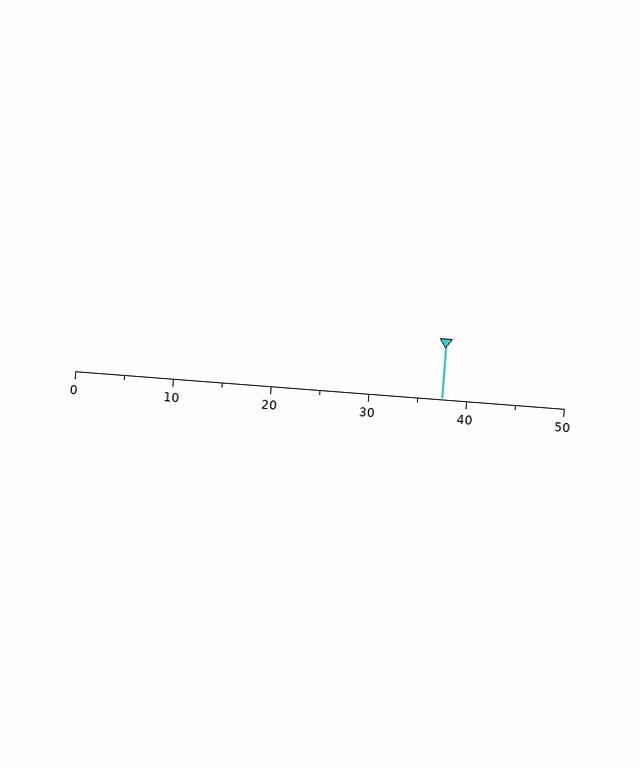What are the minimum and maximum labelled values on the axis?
The axis runs from 0 to 50.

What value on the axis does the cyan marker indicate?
The marker indicates approximately 37.5.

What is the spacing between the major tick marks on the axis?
The major ticks are spaced 10 apart.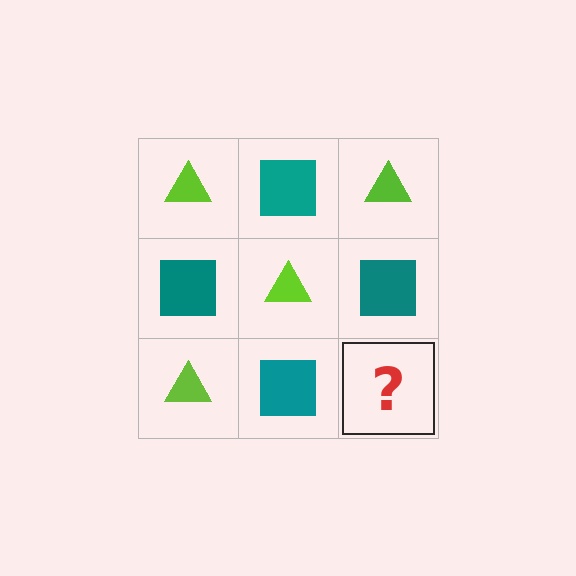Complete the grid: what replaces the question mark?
The question mark should be replaced with a lime triangle.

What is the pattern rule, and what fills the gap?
The rule is that it alternates lime triangle and teal square in a checkerboard pattern. The gap should be filled with a lime triangle.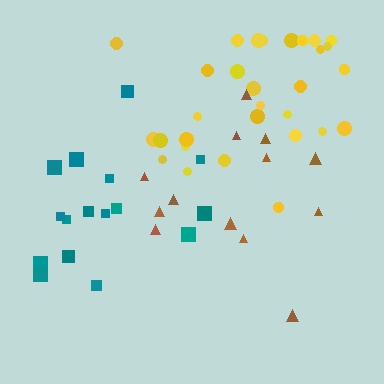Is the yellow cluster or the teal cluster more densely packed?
Yellow.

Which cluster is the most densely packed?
Yellow.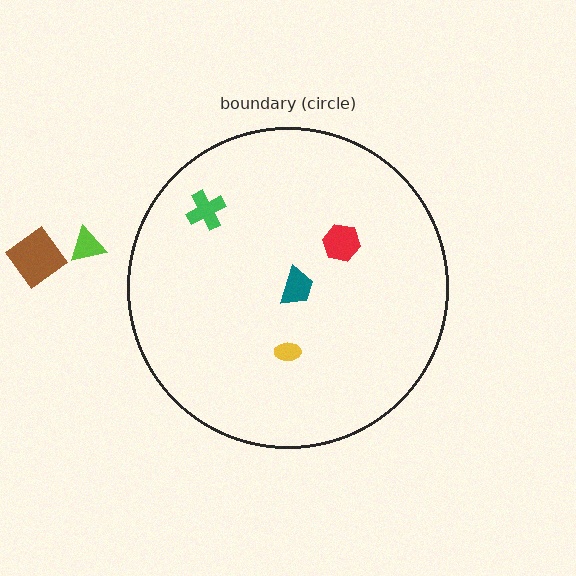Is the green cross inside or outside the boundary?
Inside.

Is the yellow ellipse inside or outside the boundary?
Inside.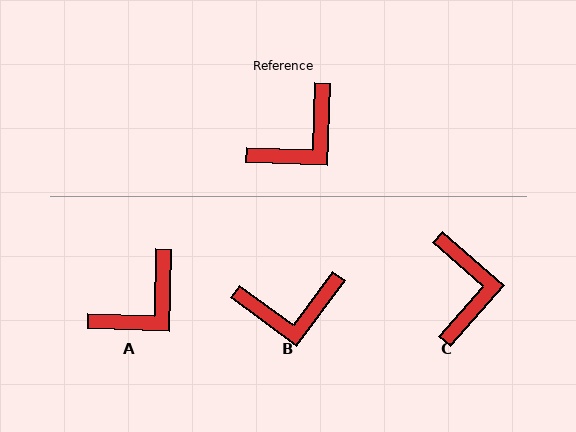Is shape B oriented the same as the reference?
No, it is off by about 35 degrees.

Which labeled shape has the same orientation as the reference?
A.